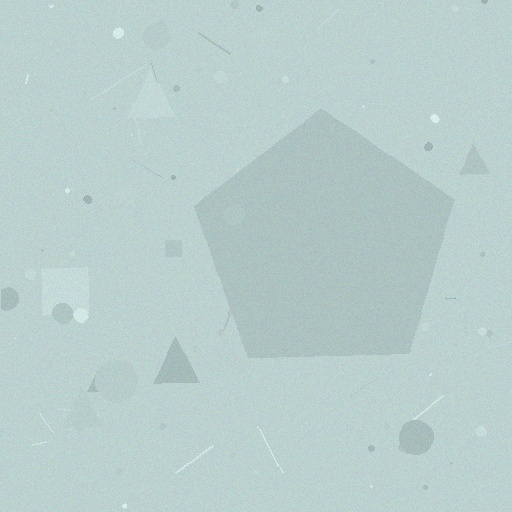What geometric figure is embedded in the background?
A pentagon is embedded in the background.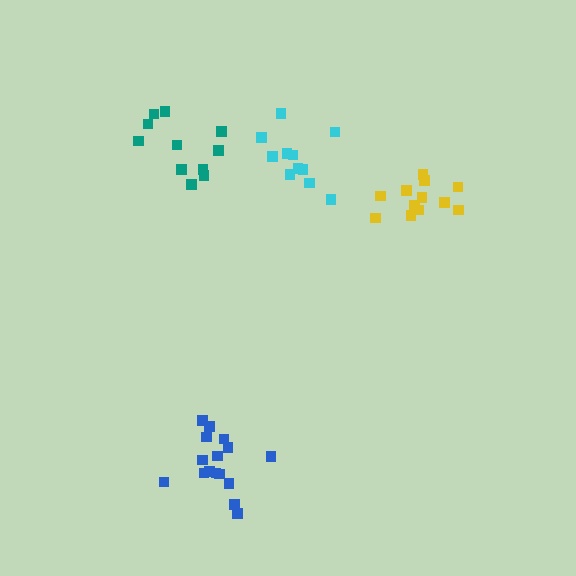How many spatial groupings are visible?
There are 4 spatial groupings.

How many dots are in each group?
Group 1: 11 dots, Group 2: 11 dots, Group 3: 12 dots, Group 4: 16 dots (50 total).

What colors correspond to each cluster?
The clusters are colored: cyan, teal, yellow, blue.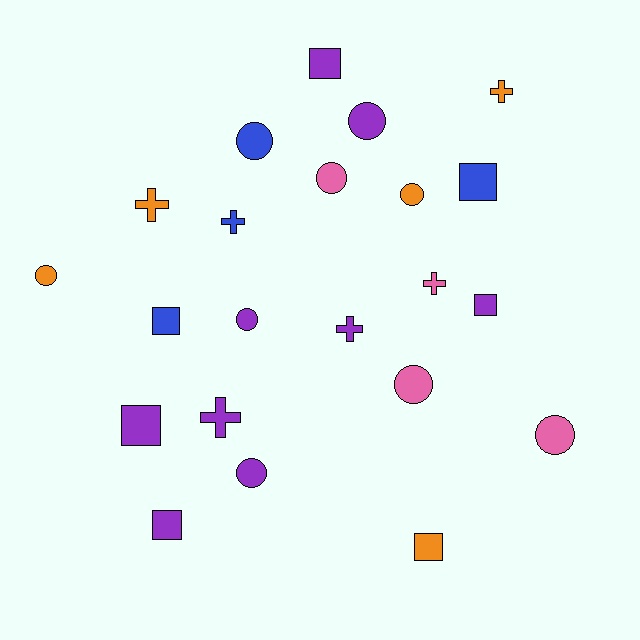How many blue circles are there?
There is 1 blue circle.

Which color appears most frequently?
Purple, with 9 objects.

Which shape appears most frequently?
Circle, with 9 objects.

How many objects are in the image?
There are 22 objects.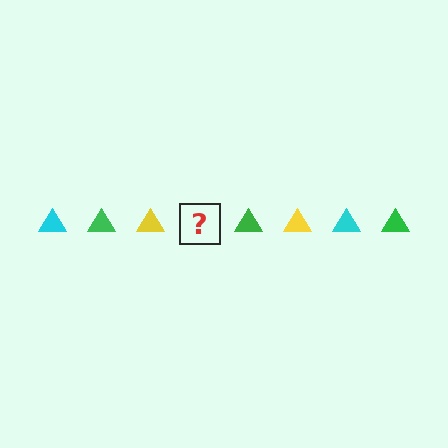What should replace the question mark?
The question mark should be replaced with a cyan triangle.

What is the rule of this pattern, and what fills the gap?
The rule is that the pattern cycles through cyan, green, yellow triangles. The gap should be filled with a cyan triangle.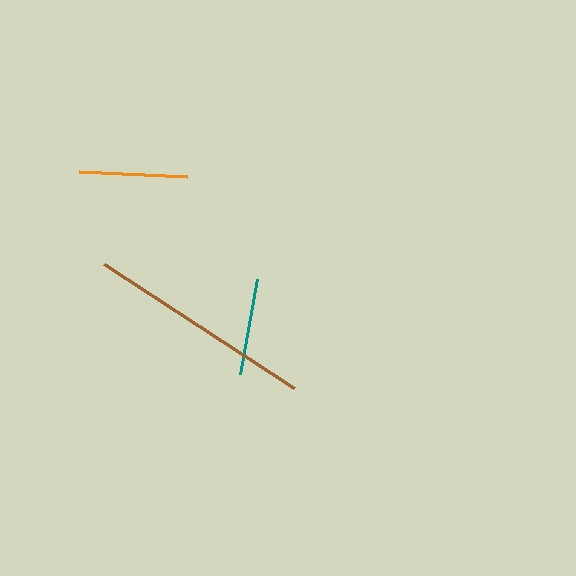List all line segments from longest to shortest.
From longest to shortest: brown, orange, teal.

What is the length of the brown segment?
The brown segment is approximately 227 pixels long.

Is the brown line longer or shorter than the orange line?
The brown line is longer than the orange line.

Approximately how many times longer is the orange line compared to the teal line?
The orange line is approximately 1.1 times the length of the teal line.